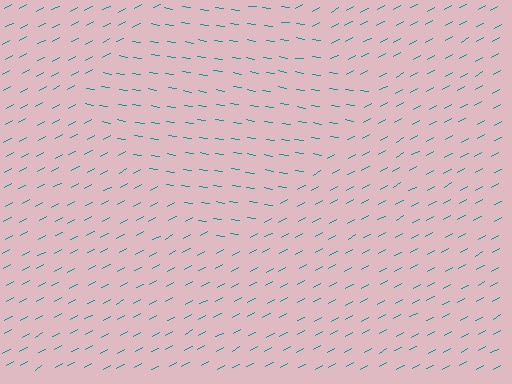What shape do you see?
I see a diamond.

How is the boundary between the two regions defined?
The boundary is defined purely by a change in line orientation (approximately 37 degrees difference). All lines are the same color and thickness.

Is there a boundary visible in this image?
Yes, there is a texture boundary formed by a change in line orientation.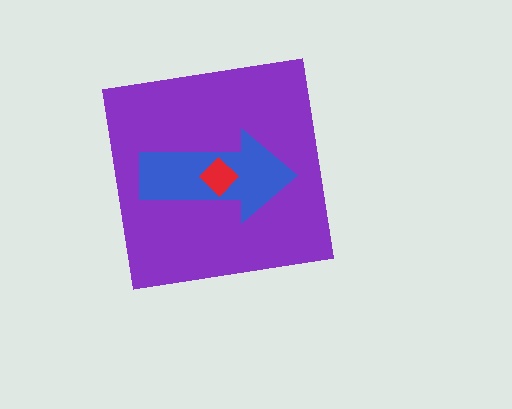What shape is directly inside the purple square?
The blue arrow.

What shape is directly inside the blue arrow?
The red diamond.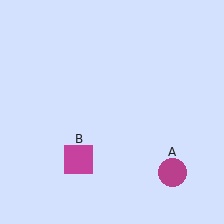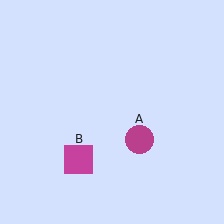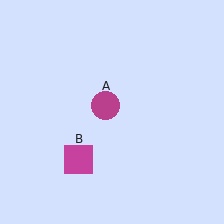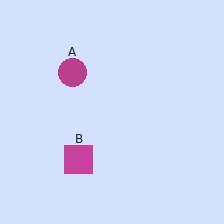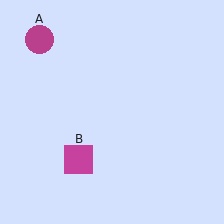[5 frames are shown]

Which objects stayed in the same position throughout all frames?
Magenta square (object B) remained stationary.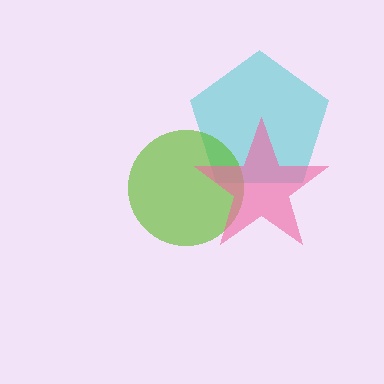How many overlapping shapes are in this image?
There are 3 overlapping shapes in the image.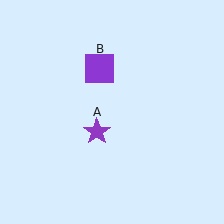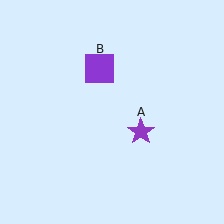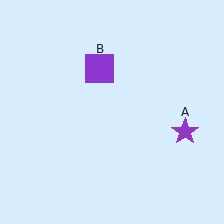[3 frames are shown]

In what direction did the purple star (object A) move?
The purple star (object A) moved right.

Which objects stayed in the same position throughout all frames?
Purple square (object B) remained stationary.